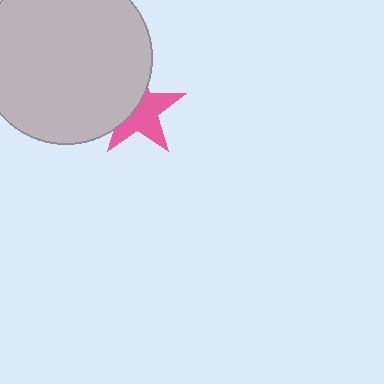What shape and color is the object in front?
The object in front is a light gray circle.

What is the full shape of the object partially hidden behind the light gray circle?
The partially hidden object is a pink star.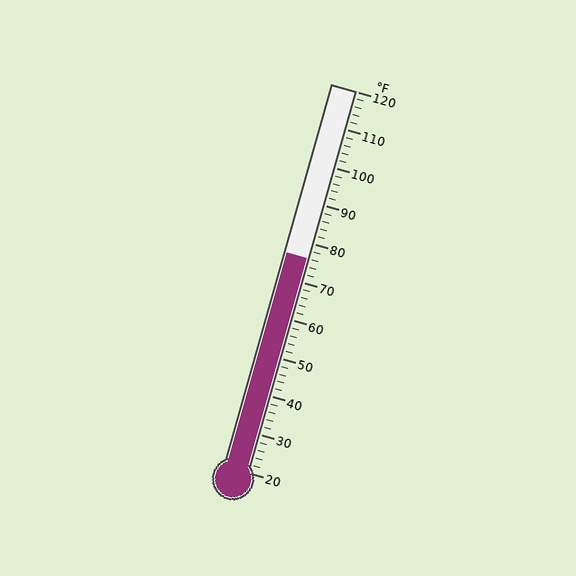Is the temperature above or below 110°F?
The temperature is below 110°F.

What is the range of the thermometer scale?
The thermometer scale ranges from 20°F to 120°F.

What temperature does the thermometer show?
The thermometer shows approximately 76°F.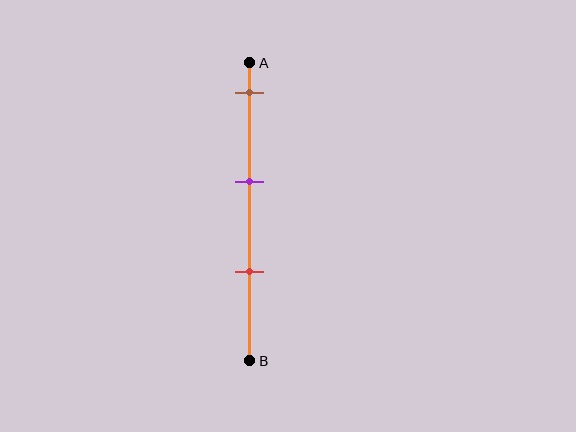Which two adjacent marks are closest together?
The purple and red marks are the closest adjacent pair.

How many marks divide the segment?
There are 3 marks dividing the segment.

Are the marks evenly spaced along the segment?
Yes, the marks are approximately evenly spaced.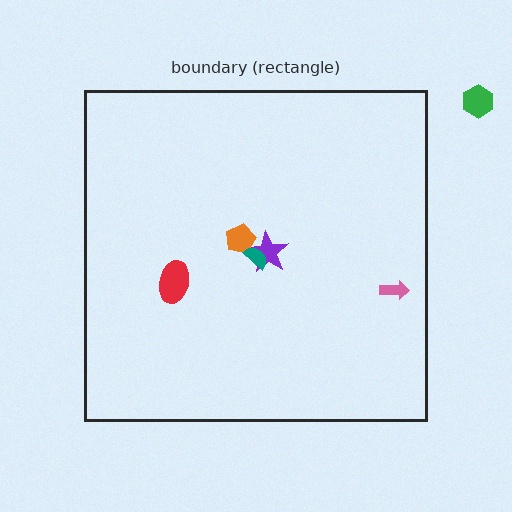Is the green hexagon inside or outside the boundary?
Outside.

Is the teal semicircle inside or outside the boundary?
Inside.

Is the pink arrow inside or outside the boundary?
Inside.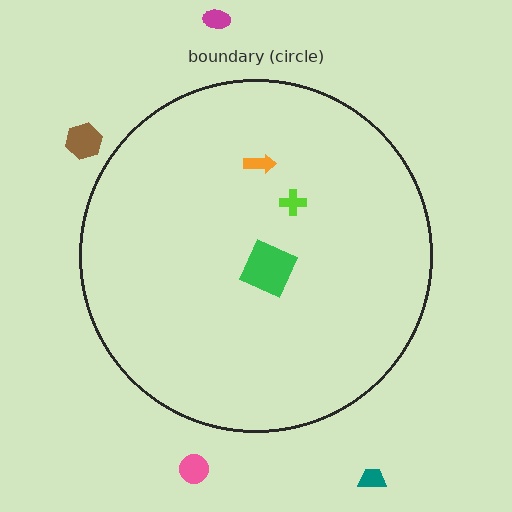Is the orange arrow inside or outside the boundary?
Inside.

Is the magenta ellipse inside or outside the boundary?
Outside.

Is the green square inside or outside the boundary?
Inside.